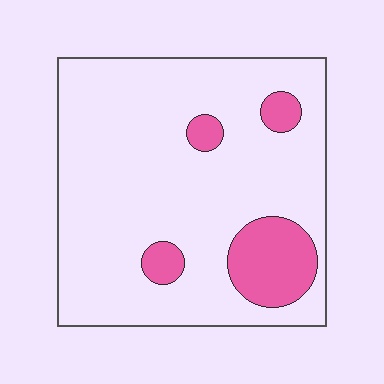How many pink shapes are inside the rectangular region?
4.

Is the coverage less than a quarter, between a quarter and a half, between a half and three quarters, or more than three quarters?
Less than a quarter.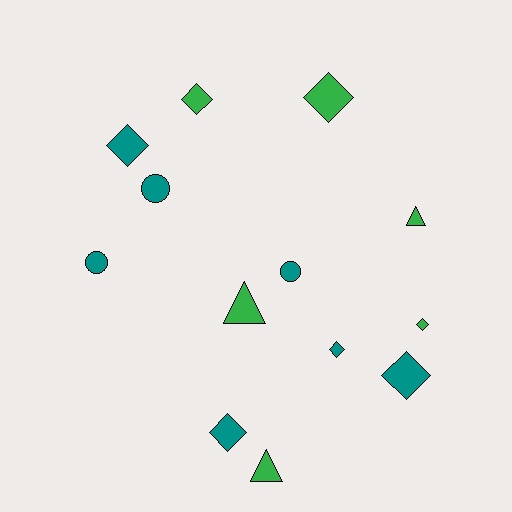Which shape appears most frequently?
Diamond, with 7 objects.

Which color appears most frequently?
Teal, with 7 objects.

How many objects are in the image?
There are 13 objects.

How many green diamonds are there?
There are 3 green diamonds.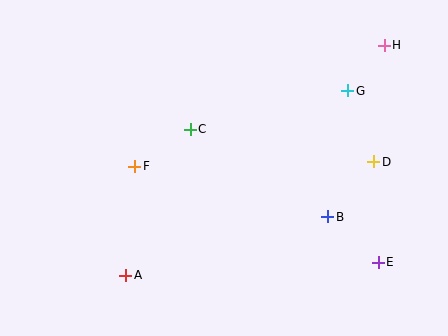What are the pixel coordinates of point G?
Point G is at (347, 91).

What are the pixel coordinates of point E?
Point E is at (378, 262).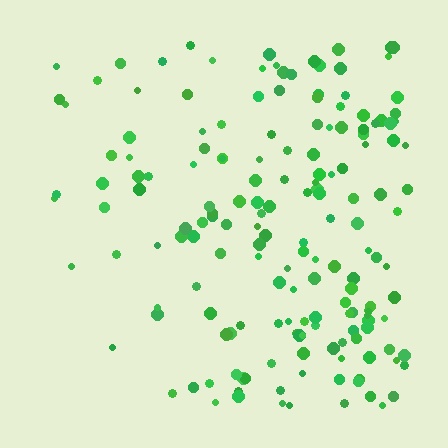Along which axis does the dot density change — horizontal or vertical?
Horizontal.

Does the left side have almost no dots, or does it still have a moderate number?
Still a moderate number, just noticeably fewer than the right.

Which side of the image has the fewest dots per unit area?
The left.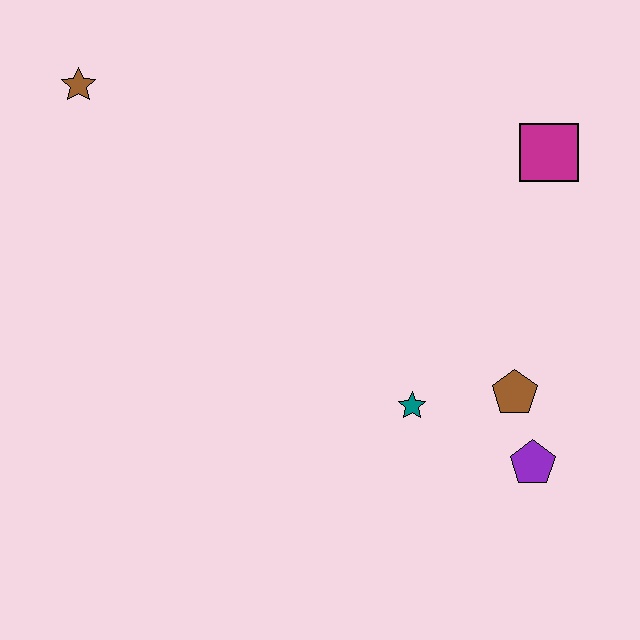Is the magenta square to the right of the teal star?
Yes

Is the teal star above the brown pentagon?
No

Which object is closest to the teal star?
The brown pentagon is closest to the teal star.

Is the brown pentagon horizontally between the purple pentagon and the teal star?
Yes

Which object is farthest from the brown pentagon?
The brown star is farthest from the brown pentagon.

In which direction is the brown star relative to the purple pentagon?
The brown star is to the left of the purple pentagon.